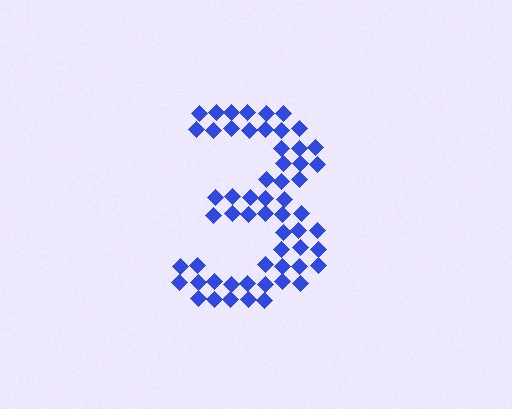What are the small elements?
The small elements are diamonds.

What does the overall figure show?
The overall figure shows the digit 3.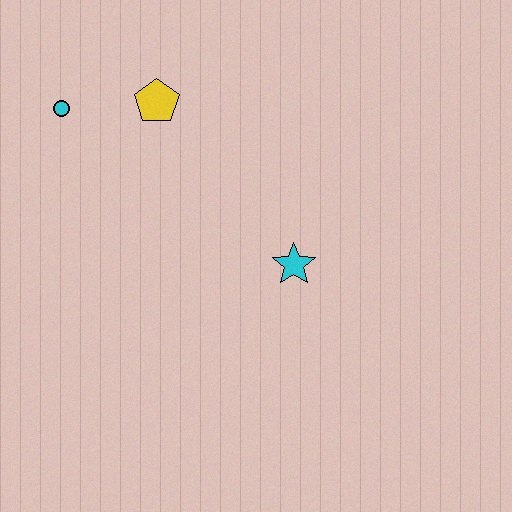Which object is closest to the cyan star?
The yellow pentagon is closest to the cyan star.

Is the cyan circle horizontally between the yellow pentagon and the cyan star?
No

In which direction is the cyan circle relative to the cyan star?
The cyan circle is to the left of the cyan star.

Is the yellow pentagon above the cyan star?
Yes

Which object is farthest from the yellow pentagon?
The cyan star is farthest from the yellow pentagon.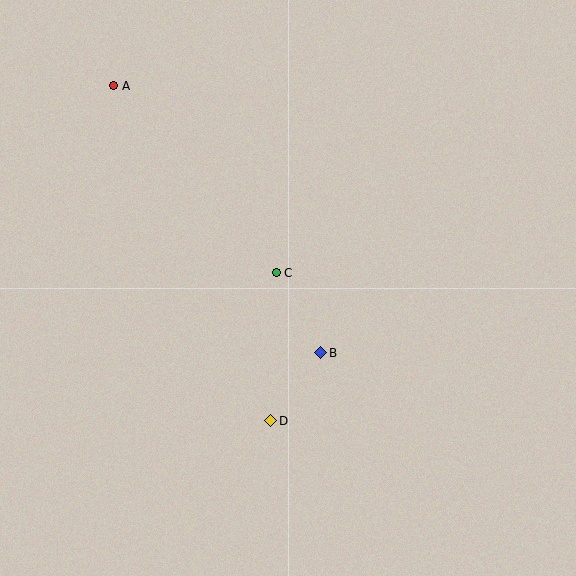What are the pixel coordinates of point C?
Point C is at (276, 273).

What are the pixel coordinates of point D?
Point D is at (271, 421).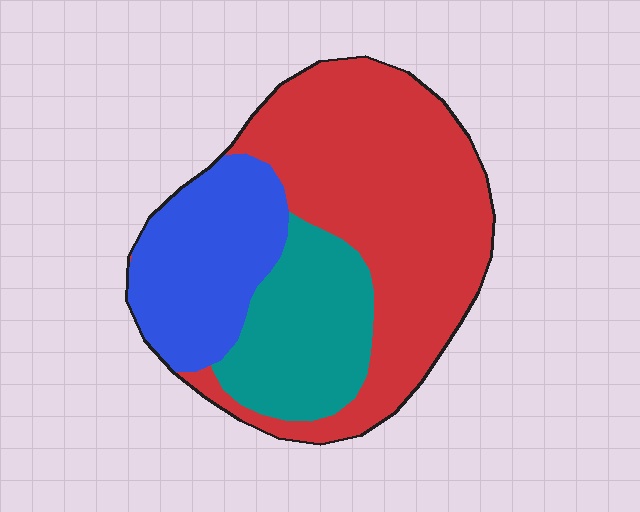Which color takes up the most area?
Red, at roughly 55%.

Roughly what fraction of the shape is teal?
Teal takes up about one fifth (1/5) of the shape.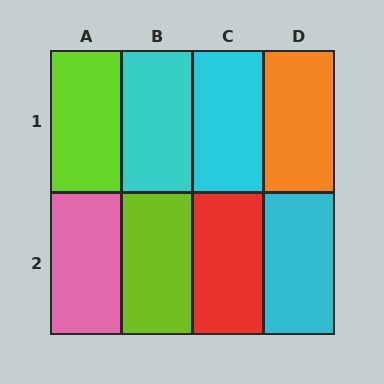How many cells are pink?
1 cell is pink.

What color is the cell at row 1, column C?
Cyan.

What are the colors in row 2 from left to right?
Pink, lime, red, cyan.